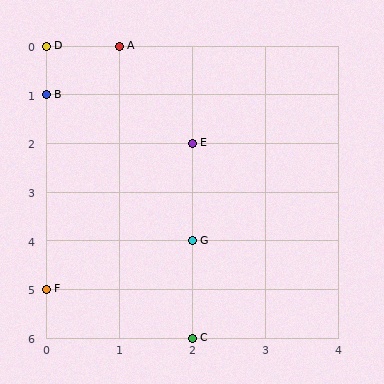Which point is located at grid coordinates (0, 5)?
Point F is at (0, 5).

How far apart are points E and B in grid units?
Points E and B are 2 columns and 1 row apart (about 2.2 grid units diagonally).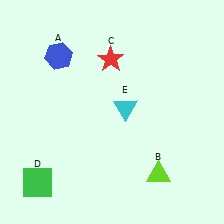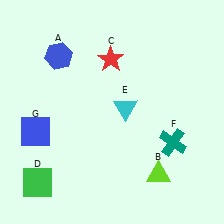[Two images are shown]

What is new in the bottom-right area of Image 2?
A teal cross (F) was added in the bottom-right area of Image 2.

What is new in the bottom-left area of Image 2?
A blue square (G) was added in the bottom-left area of Image 2.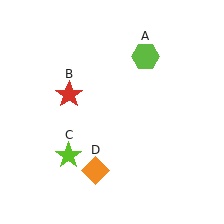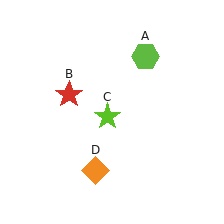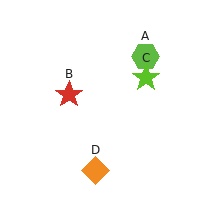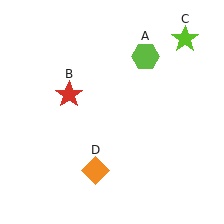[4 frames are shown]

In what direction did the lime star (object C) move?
The lime star (object C) moved up and to the right.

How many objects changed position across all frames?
1 object changed position: lime star (object C).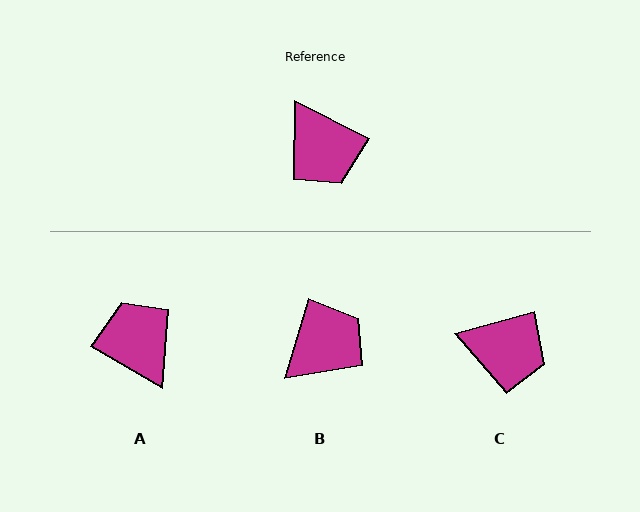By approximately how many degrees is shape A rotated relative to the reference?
Approximately 177 degrees counter-clockwise.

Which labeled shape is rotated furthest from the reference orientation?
A, about 177 degrees away.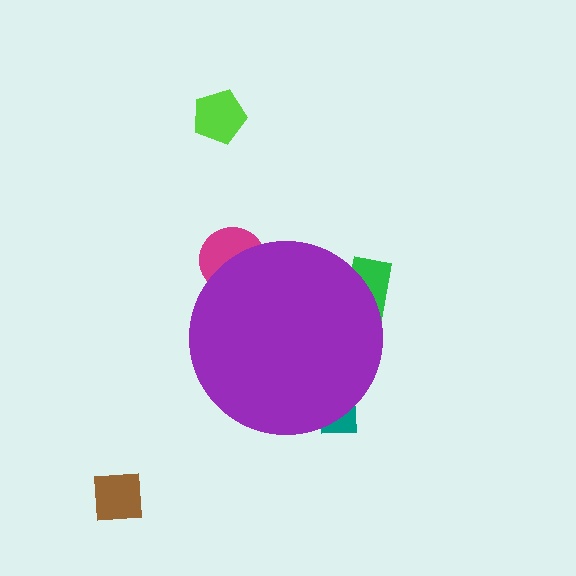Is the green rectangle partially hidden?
Yes, the green rectangle is partially hidden behind the purple circle.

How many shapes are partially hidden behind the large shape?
3 shapes are partially hidden.